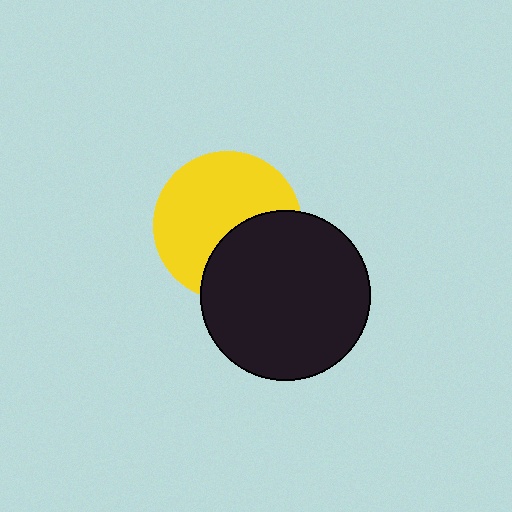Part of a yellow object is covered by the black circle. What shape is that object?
It is a circle.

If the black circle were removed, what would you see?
You would see the complete yellow circle.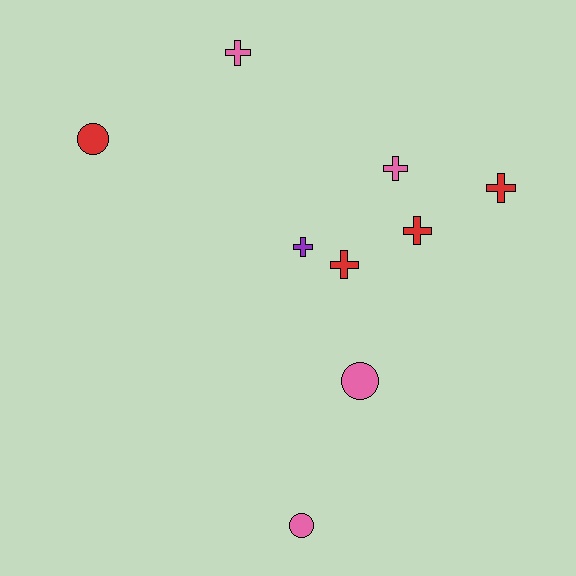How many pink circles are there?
There are 2 pink circles.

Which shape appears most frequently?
Cross, with 6 objects.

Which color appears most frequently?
Red, with 4 objects.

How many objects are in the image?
There are 9 objects.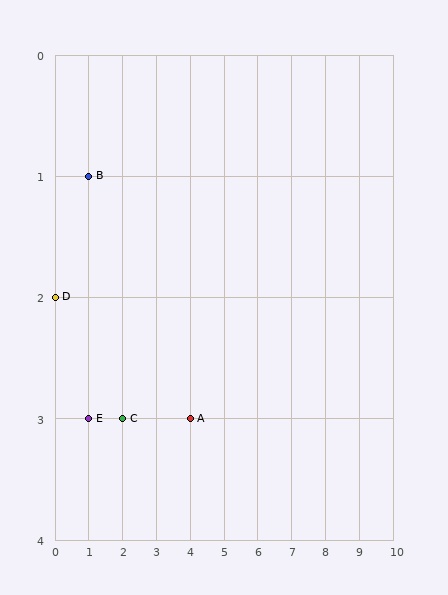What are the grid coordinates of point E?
Point E is at grid coordinates (1, 3).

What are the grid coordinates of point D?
Point D is at grid coordinates (0, 2).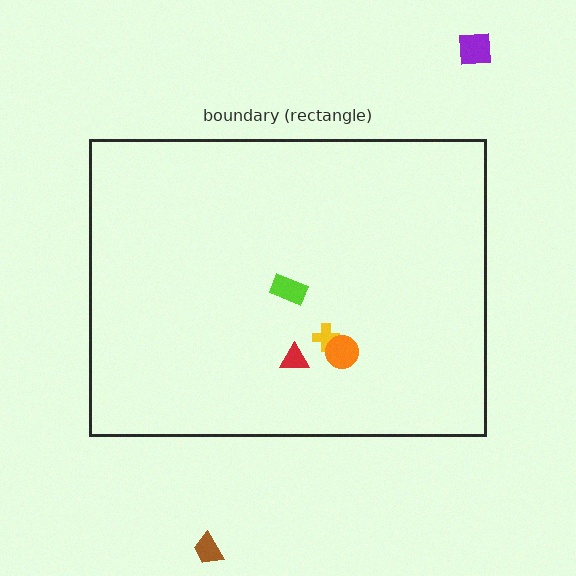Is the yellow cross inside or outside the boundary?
Inside.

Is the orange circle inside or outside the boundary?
Inside.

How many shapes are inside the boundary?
4 inside, 2 outside.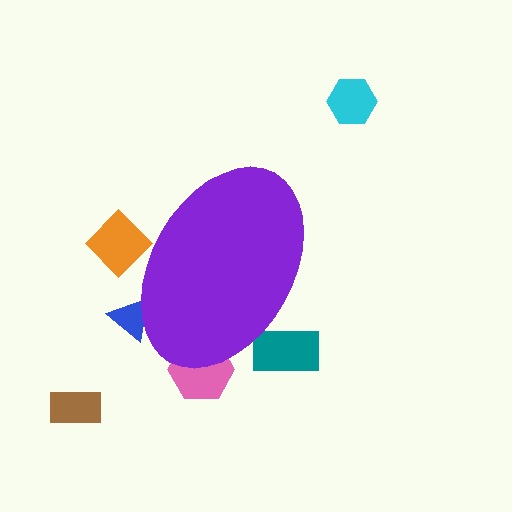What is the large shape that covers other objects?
A purple ellipse.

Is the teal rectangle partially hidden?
Yes, the teal rectangle is partially hidden behind the purple ellipse.